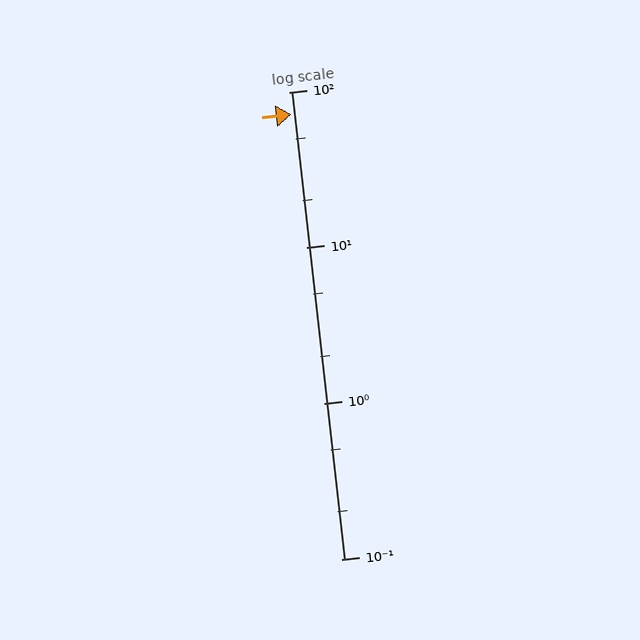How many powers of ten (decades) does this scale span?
The scale spans 3 decades, from 0.1 to 100.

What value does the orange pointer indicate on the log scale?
The pointer indicates approximately 72.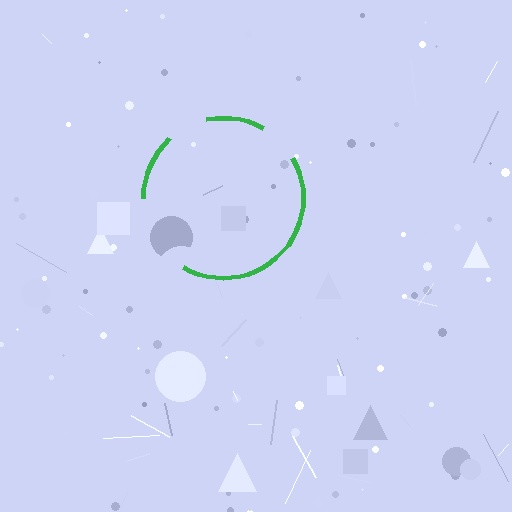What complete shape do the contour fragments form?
The contour fragments form a circle.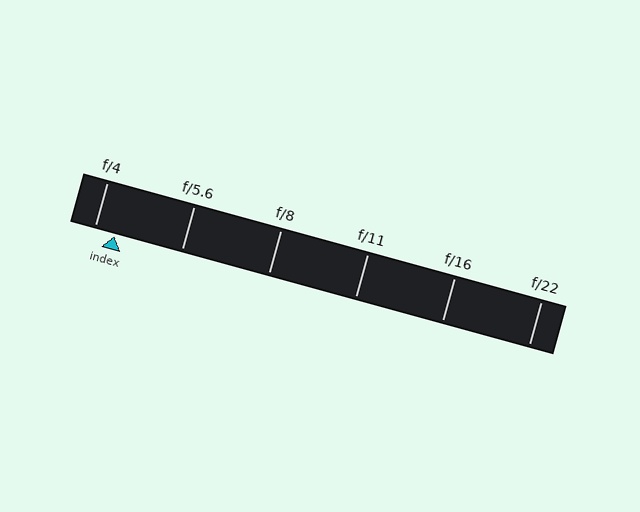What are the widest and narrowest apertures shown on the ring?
The widest aperture shown is f/4 and the narrowest is f/22.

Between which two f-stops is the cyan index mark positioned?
The index mark is between f/4 and f/5.6.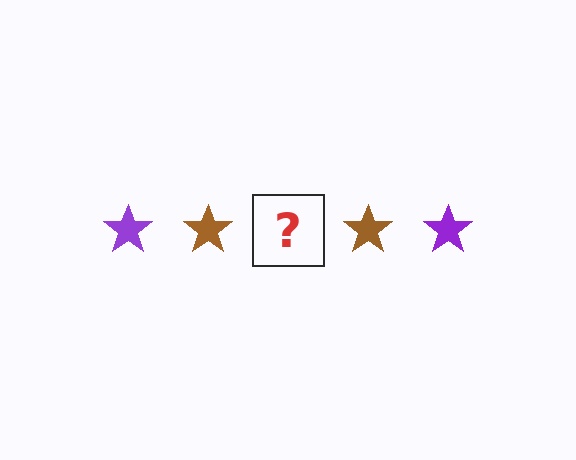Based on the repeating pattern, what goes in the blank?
The blank should be a purple star.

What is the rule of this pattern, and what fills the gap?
The rule is that the pattern cycles through purple, brown stars. The gap should be filled with a purple star.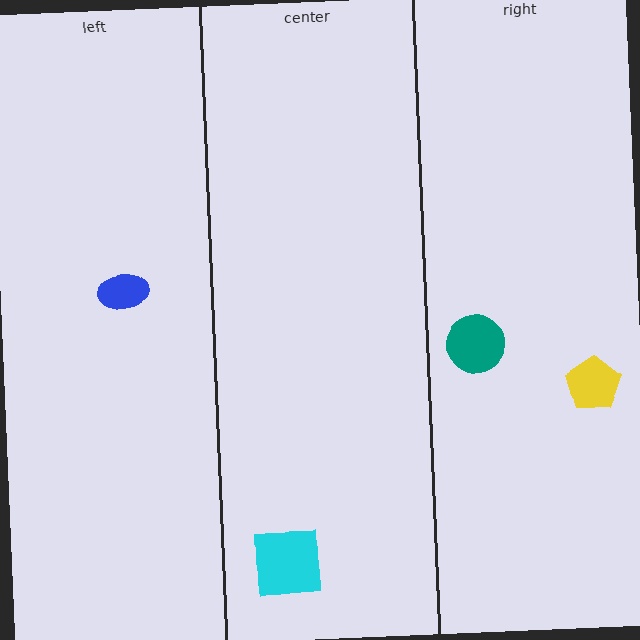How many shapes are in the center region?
1.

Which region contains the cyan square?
The center region.